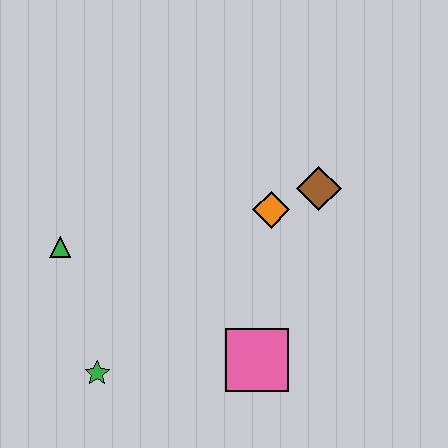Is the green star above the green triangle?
No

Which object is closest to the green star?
The green triangle is closest to the green star.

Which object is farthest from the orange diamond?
The green star is farthest from the orange diamond.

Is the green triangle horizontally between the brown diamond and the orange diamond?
No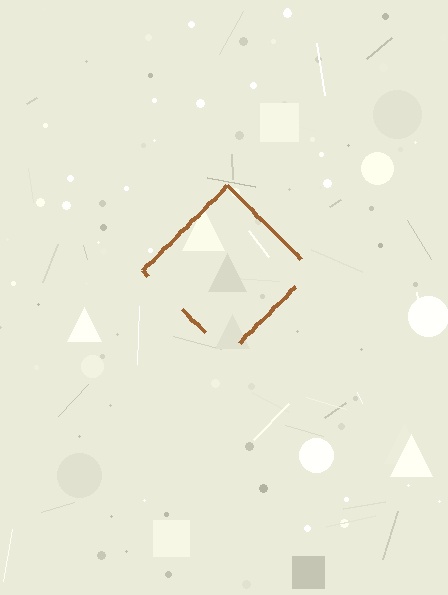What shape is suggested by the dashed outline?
The dashed outline suggests a diamond.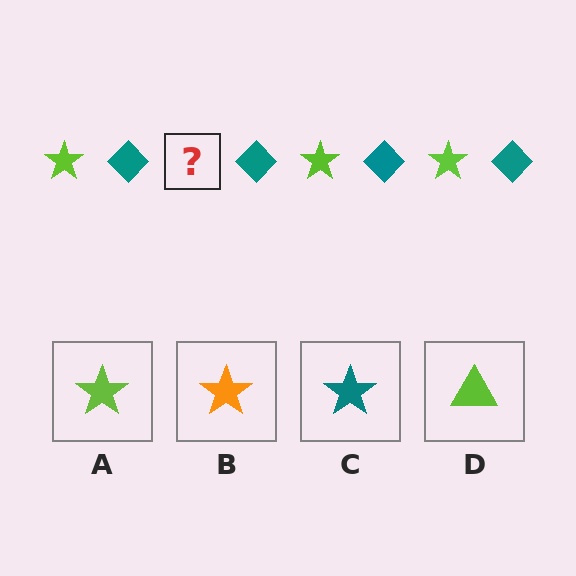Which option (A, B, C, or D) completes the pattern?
A.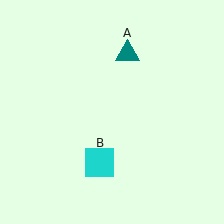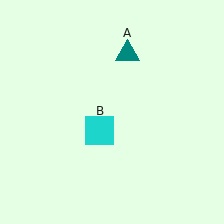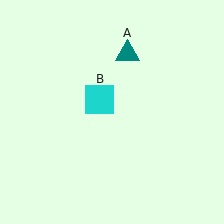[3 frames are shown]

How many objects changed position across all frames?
1 object changed position: cyan square (object B).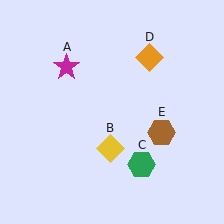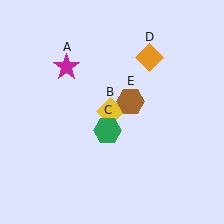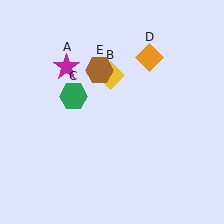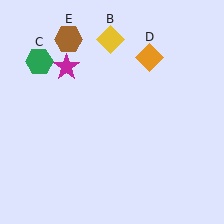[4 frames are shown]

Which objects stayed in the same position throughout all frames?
Magenta star (object A) and orange diamond (object D) remained stationary.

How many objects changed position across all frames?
3 objects changed position: yellow diamond (object B), green hexagon (object C), brown hexagon (object E).